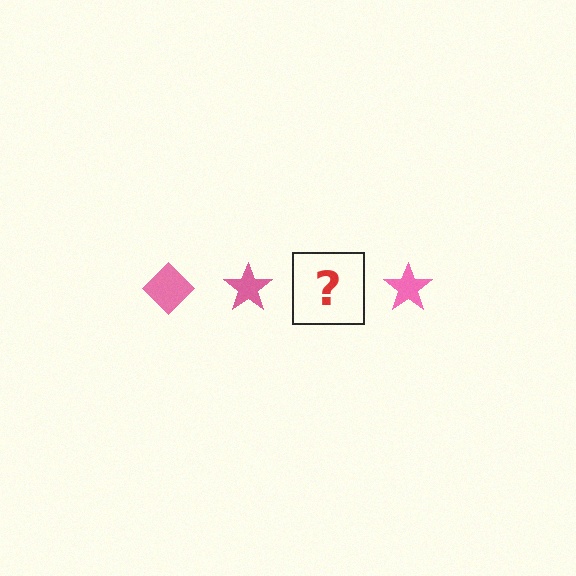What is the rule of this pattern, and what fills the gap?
The rule is that the pattern cycles through diamond, star shapes in pink. The gap should be filled with a pink diamond.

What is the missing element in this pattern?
The missing element is a pink diamond.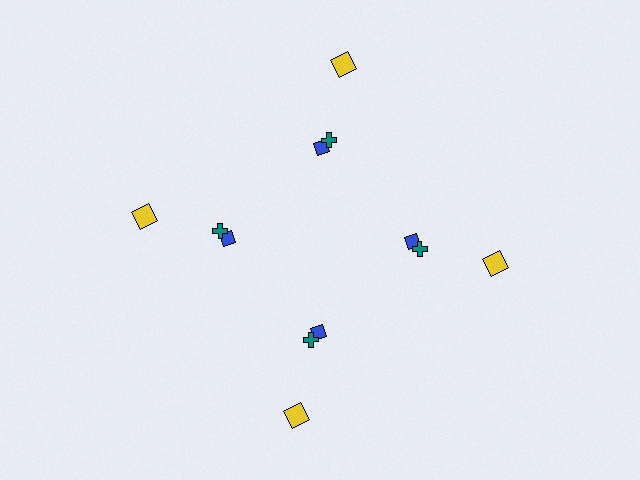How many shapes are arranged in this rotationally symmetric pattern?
There are 12 shapes, arranged in 4 groups of 3.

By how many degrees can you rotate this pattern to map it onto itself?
The pattern maps onto itself every 90 degrees of rotation.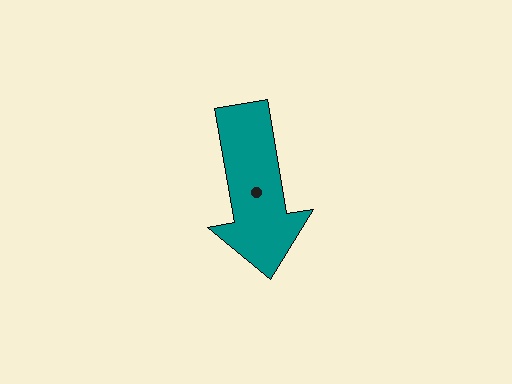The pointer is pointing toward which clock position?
Roughly 6 o'clock.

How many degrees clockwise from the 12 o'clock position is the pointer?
Approximately 171 degrees.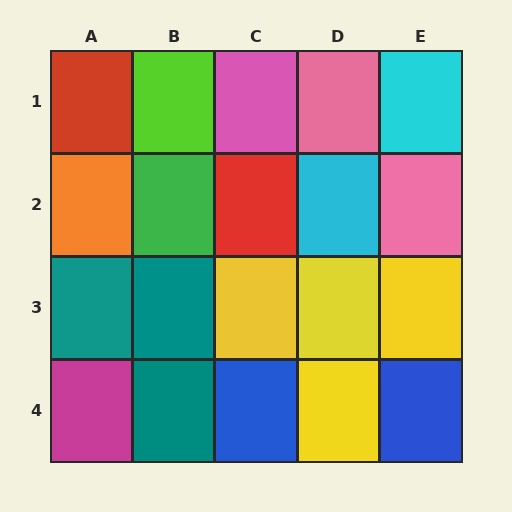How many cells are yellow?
4 cells are yellow.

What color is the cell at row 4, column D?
Yellow.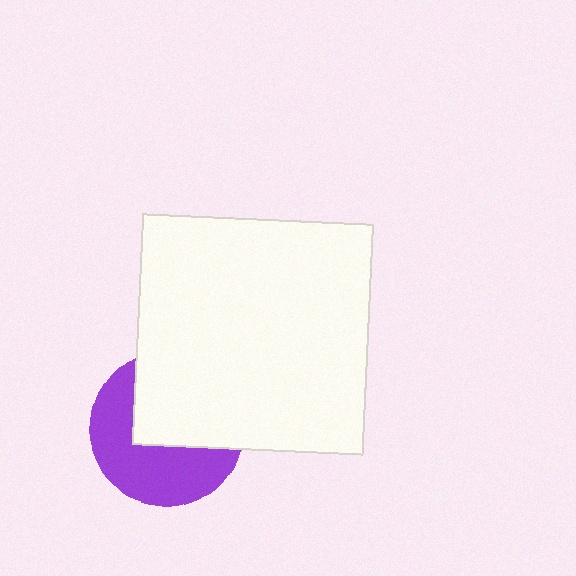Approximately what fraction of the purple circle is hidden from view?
Roughly 48% of the purple circle is hidden behind the white square.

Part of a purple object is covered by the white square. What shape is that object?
It is a circle.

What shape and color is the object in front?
The object in front is a white square.